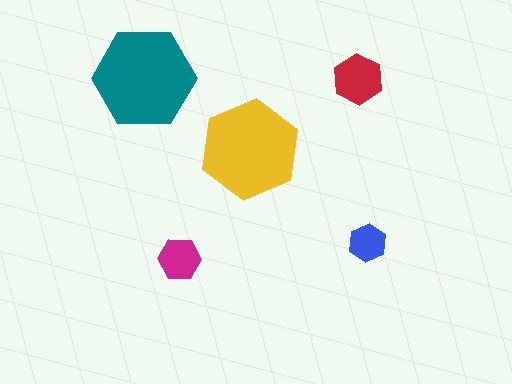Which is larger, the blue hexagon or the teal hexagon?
The teal one.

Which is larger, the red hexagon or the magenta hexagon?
The red one.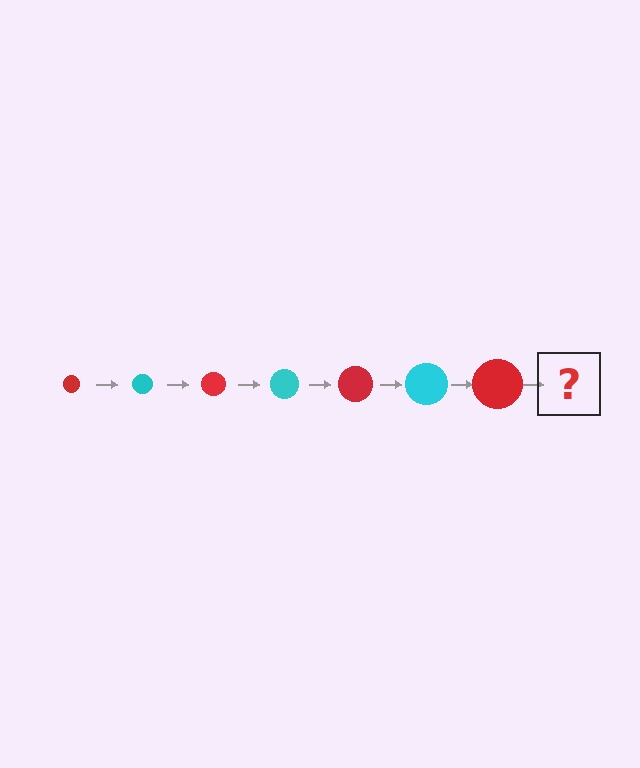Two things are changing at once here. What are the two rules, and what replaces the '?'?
The two rules are that the circle grows larger each step and the color cycles through red and cyan. The '?' should be a cyan circle, larger than the previous one.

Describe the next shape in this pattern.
It should be a cyan circle, larger than the previous one.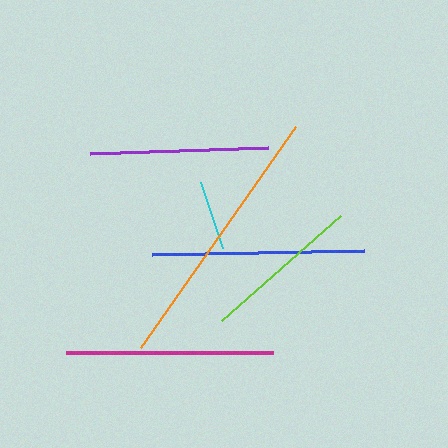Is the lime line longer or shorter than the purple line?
The purple line is longer than the lime line.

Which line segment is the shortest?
The cyan line is the shortest at approximately 70 pixels.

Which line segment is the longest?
The orange line is the longest at approximately 270 pixels.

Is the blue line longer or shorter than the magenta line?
The blue line is longer than the magenta line.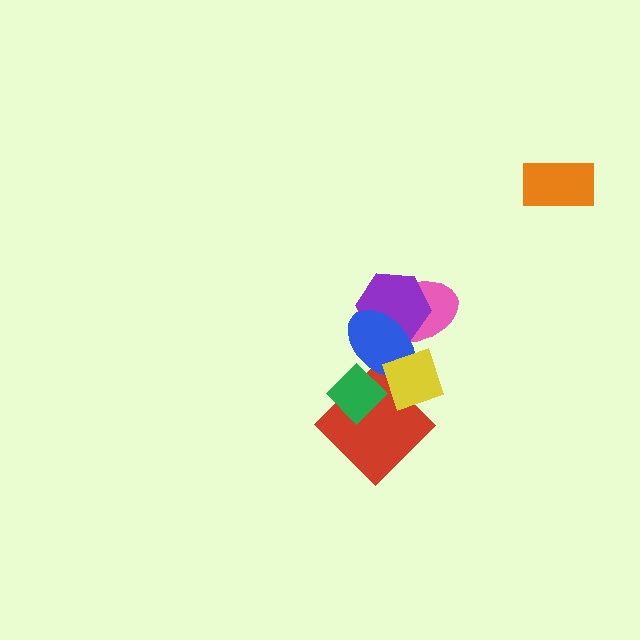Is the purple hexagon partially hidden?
Yes, it is partially covered by another shape.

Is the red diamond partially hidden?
Yes, it is partially covered by another shape.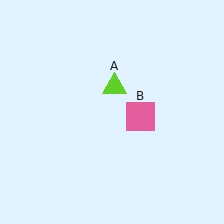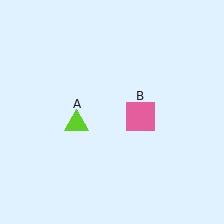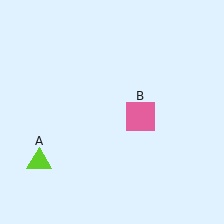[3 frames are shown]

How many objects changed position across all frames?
1 object changed position: lime triangle (object A).